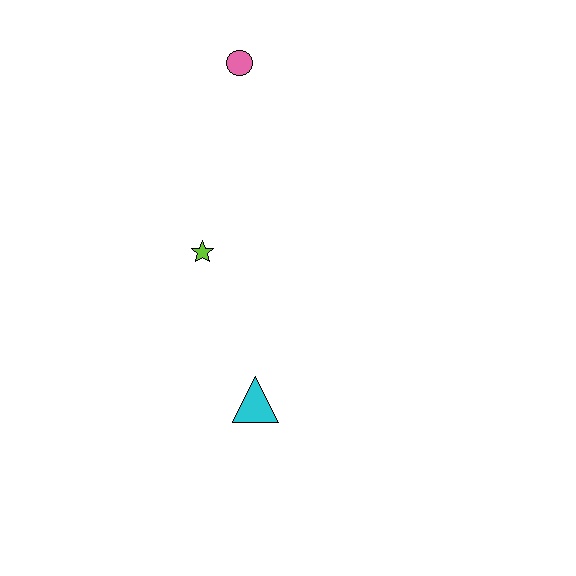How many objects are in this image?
There are 3 objects.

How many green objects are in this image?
There are no green objects.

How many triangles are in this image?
There is 1 triangle.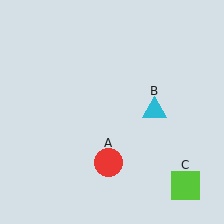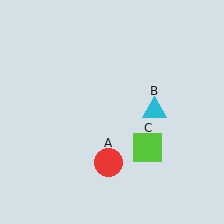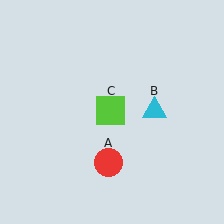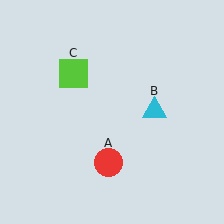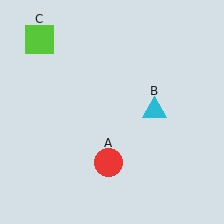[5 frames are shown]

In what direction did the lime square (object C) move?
The lime square (object C) moved up and to the left.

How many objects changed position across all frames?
1 object changed position: lime square (object C).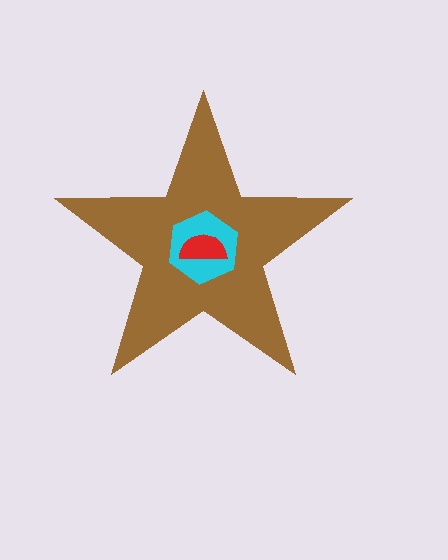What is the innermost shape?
The red semicircle.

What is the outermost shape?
The brown star.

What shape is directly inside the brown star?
The cyan hexagon.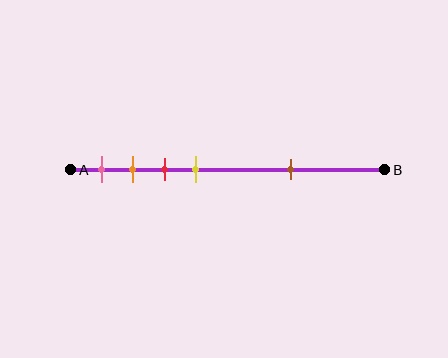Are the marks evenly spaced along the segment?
No, the marks are not evenly spaced.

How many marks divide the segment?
There are 5 marks dividing the segment.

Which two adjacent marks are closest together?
The orange and red marks are the closest adjacent pair.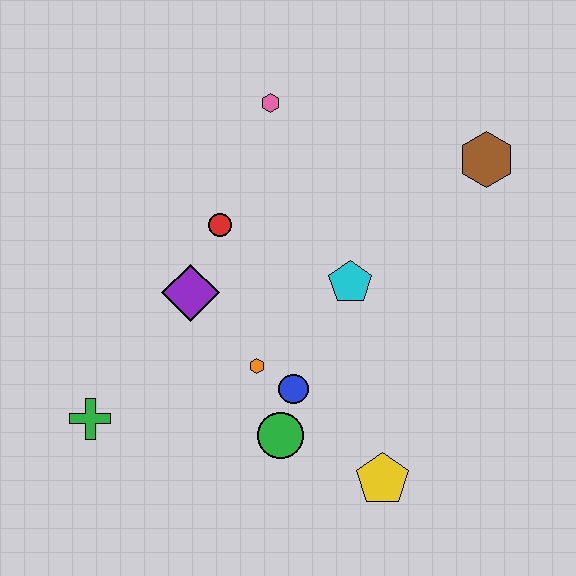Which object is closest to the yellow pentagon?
The green circle is closest to the yellow pentagon.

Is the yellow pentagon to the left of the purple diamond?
No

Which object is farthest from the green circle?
The brown hexagon is farthest from the green circle.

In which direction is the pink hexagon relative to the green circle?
The pink hexagon is above the green circle.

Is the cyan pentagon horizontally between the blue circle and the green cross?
No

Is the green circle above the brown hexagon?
No